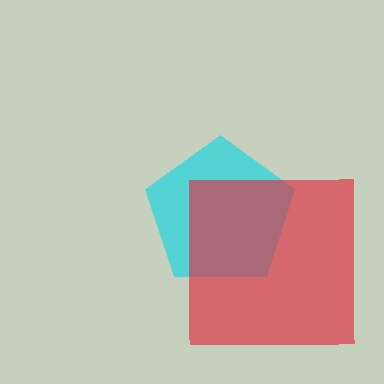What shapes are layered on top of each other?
The layered shapes are: a cyan pentagon, a red square.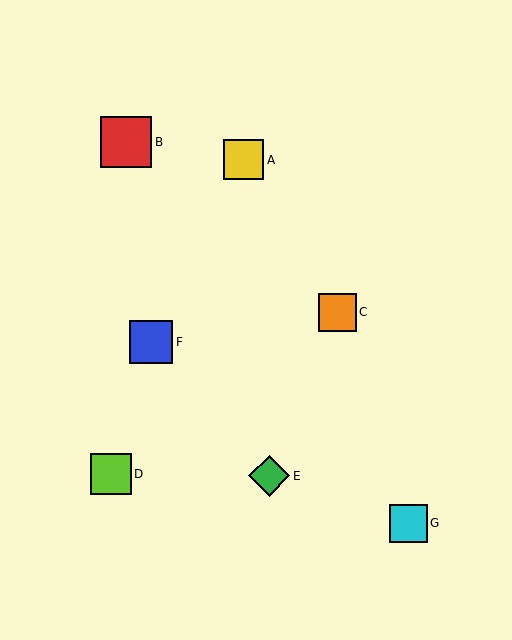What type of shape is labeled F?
Shape F is a blue square.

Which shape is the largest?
The red square (labeled B) is the largest.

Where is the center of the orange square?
The center of the orange square is at (338, 312).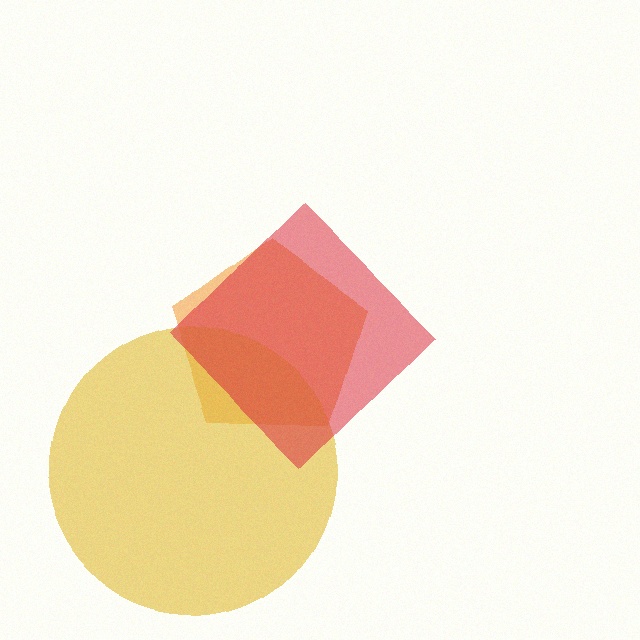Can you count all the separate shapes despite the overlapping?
Yes, there are 3 separate shapes.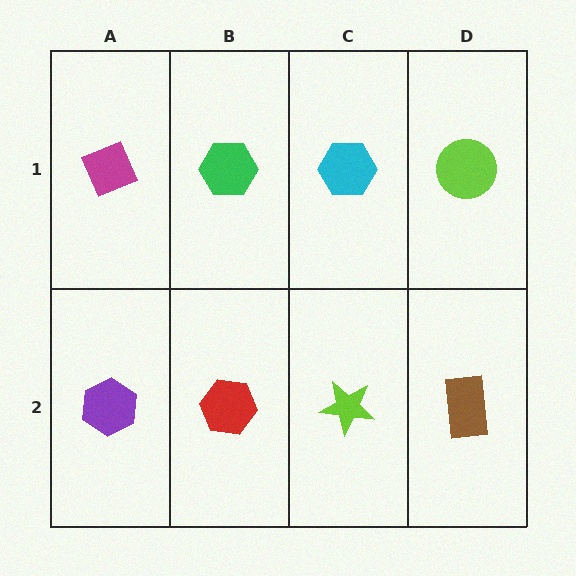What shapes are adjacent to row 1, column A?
A purple hexagon (row 2, column A), a green hexagon (row 1, column B).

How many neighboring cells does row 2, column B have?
3.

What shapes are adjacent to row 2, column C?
A cyan hexagon (row 1, column C), a red hexagon (row 2, column B), a brown rectangle (row 2, column D).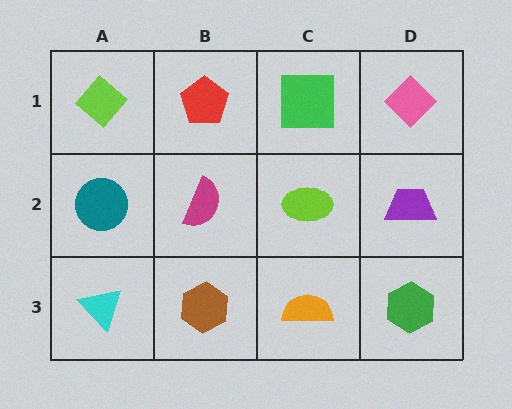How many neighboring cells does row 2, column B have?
4.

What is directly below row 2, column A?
A cyan triangle.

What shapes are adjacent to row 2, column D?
A pink diamond (row 1, column D), a green hexagon (row 3, column D), a lime ellipse (row 2, column C).